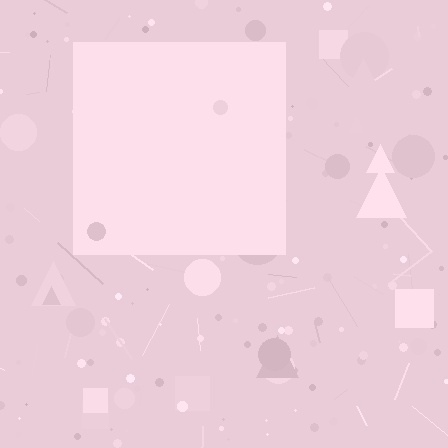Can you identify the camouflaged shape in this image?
The camouflaged shape is a square.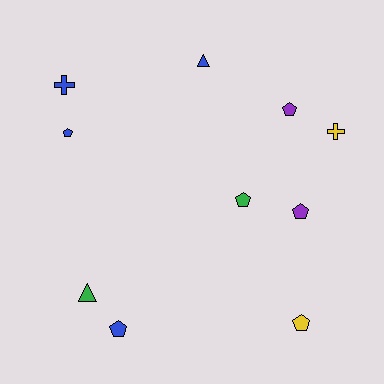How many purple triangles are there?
There are no purple triangles.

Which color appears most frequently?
Blue, with 4 objects.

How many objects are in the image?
There are 10 objects.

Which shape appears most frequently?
Pentagon, with 6 objects.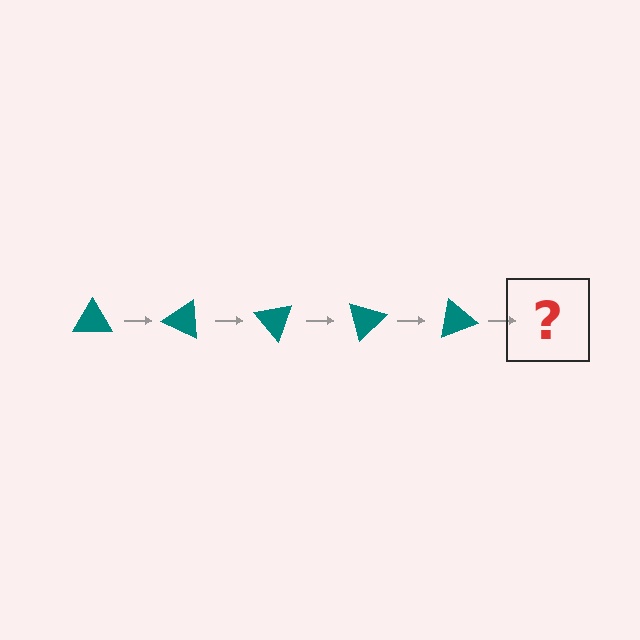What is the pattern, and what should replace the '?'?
The pattern is that the triangle rotates 25 degrees each step. The '?' should be a teal triangle rotated 125 degrees.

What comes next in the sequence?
The next element should be a teal triangle rotated 125 degrees.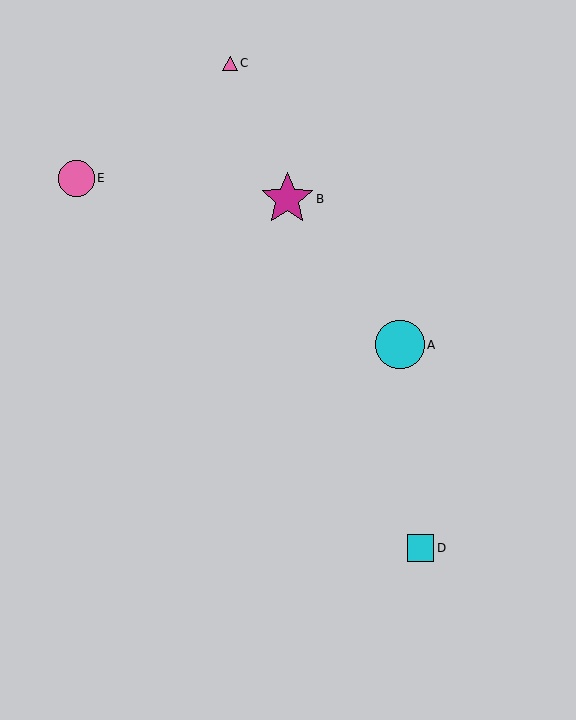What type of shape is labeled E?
Shape E is a pink circle.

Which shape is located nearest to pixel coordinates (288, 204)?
The magenta star (labeled B) at (287, 199) is nearest to that location.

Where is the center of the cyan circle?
The center of the cyan circle is at (400, 345).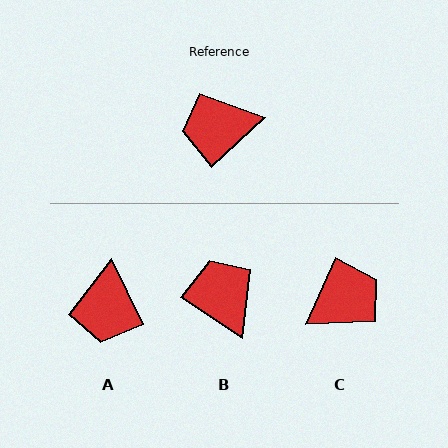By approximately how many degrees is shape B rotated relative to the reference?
Approximately 77 degrees clockwise.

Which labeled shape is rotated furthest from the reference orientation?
C, about 157 degrees away.